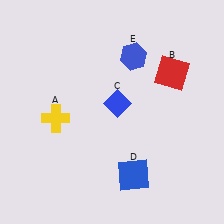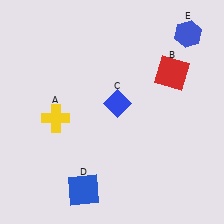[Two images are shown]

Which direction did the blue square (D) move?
The blue square (D) moved left.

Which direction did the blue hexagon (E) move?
The blue hexagon (E) moved right.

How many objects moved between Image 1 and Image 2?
2 objects moved between the two images.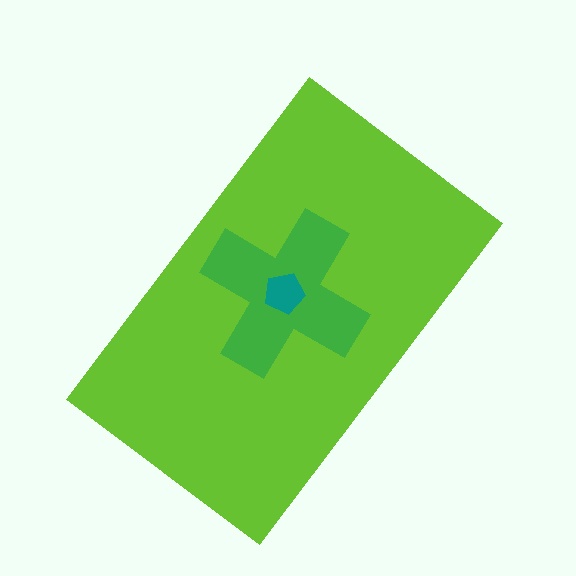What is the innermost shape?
The teal pentagon.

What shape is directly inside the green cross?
The teal pentagon.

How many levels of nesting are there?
3.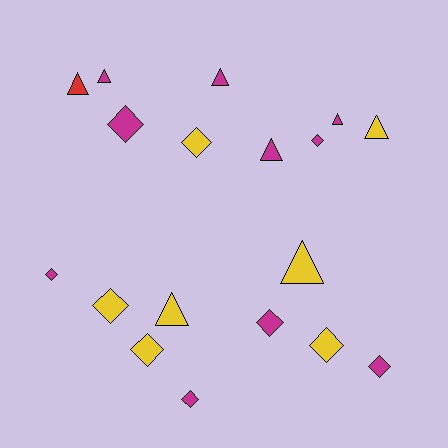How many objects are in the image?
There are 18 objects.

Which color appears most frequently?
Magenta, with 10 objects.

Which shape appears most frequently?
Diamond, with 10 objects.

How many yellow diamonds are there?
There are 4 yellow diamonds.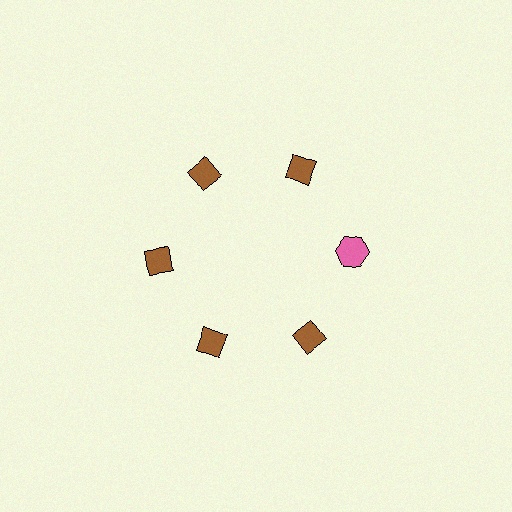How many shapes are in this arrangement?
There are 6 shapes arranged in a ring pattern.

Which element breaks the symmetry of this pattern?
The pink hexagon at roughly the 3 o'clock position breaks the symmetry. All other shapes are brown diamonds.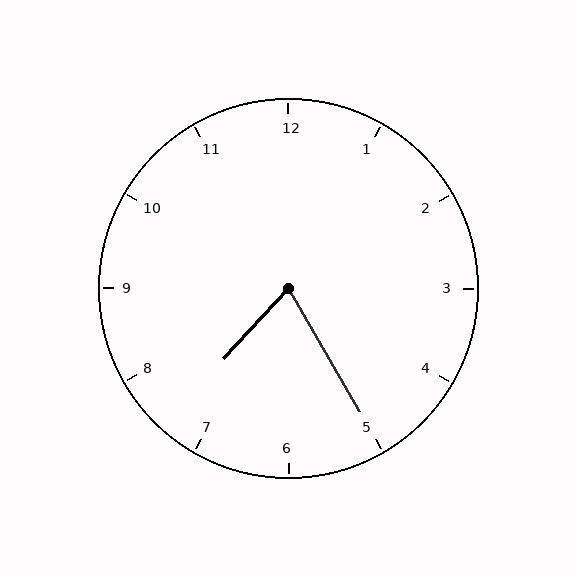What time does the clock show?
7:25.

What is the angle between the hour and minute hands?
Approximately 72 degrees.